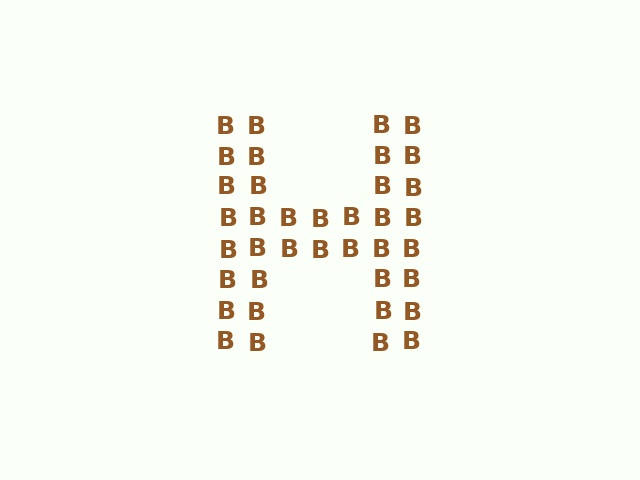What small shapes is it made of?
It is made of small letter B's.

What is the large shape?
The large shape is the letter H.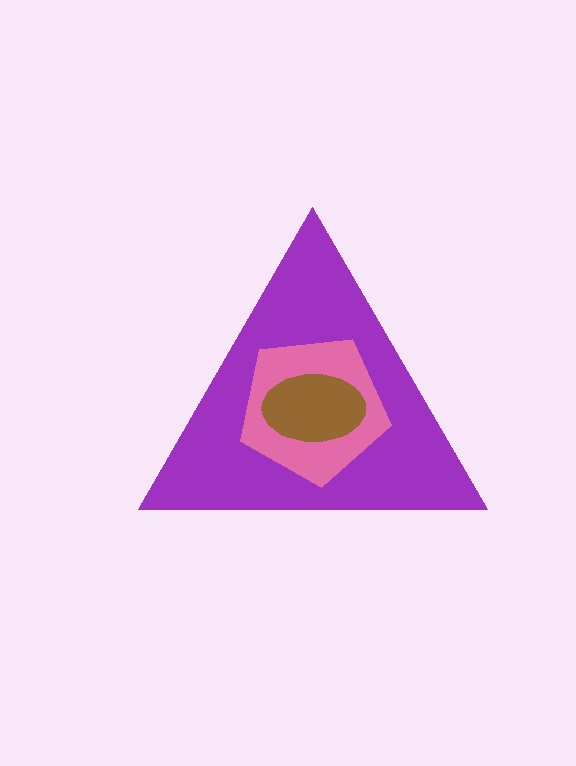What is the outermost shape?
The purple triangle.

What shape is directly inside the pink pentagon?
The brown ellipse.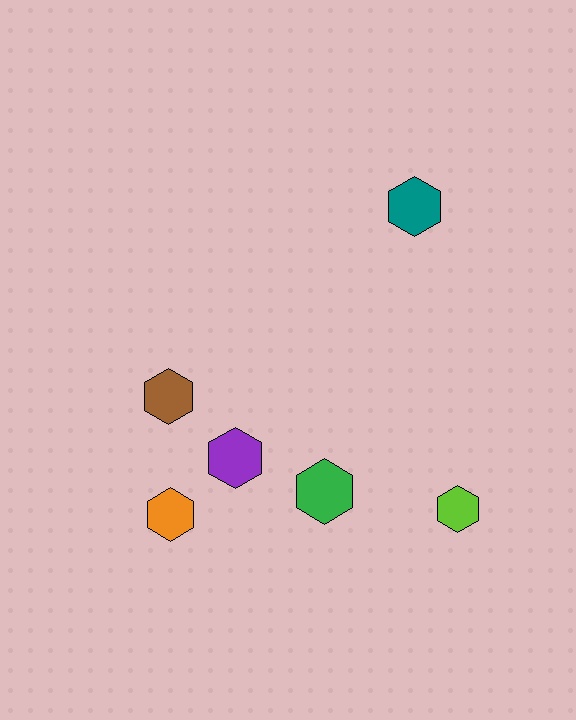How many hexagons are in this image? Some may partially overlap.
There are 6 hexagons.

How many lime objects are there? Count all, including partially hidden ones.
There is 1 lime object.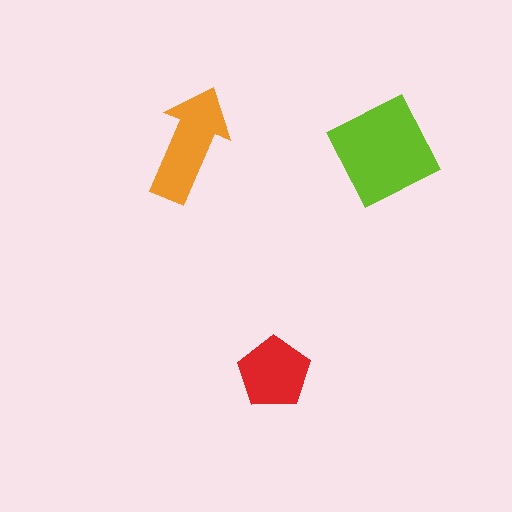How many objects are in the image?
There are 3 objects in the image.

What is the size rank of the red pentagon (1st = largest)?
3rd.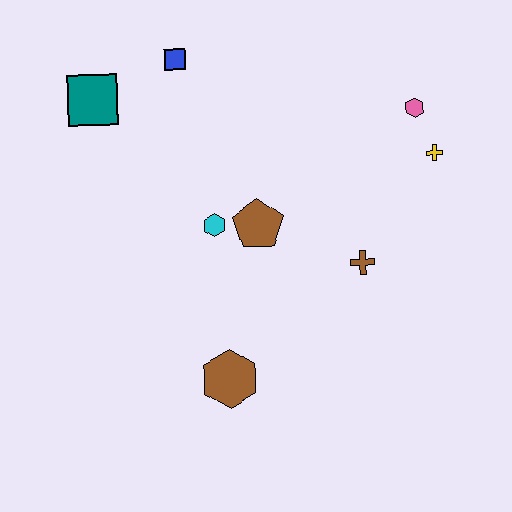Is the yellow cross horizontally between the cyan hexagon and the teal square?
No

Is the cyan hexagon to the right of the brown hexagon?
No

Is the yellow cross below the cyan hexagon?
No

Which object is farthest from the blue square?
The brown hexagon is farthest from the blue square.